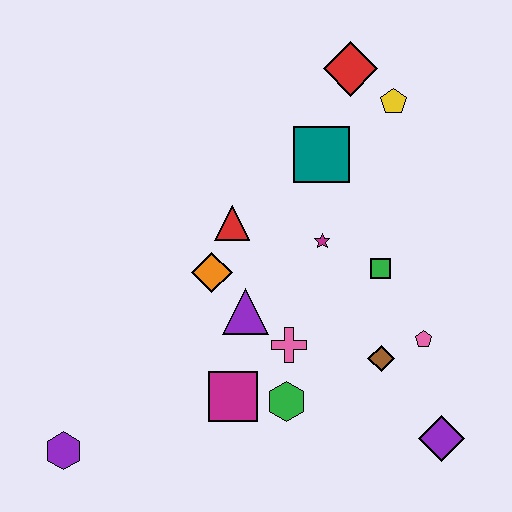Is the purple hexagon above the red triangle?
No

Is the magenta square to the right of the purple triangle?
No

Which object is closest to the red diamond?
The yellow pentagon is closest to the red diamond.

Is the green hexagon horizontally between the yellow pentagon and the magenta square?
Yes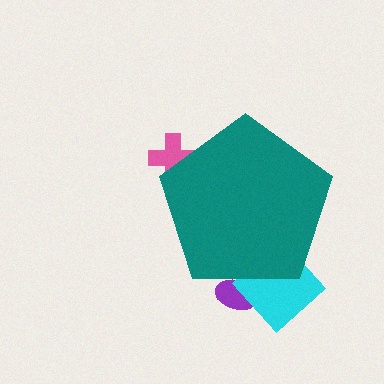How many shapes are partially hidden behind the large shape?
3 shapes are partially hidden.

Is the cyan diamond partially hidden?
Yes, the cyan diamond is partially hidden behind the teal pentagon.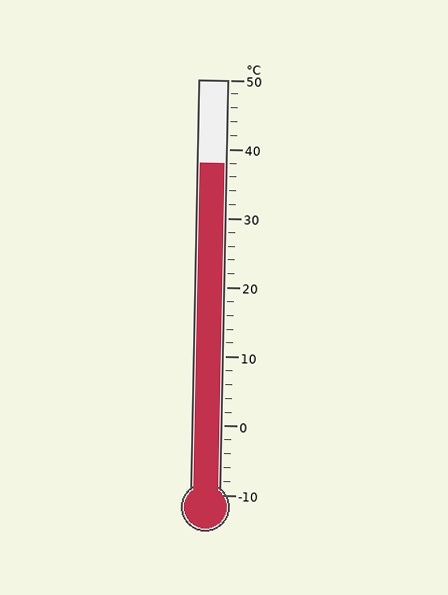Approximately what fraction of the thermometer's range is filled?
The thermometer is filled to approximately 80% of its range.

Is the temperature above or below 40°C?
The temperature is below 40°C.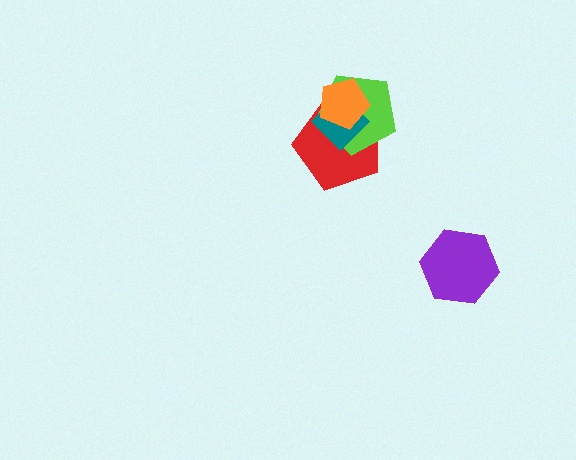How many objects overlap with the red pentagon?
3 objects overlap with the red pentagon.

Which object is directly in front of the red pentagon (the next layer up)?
The lime pentagon is directly in front of the red pentagon.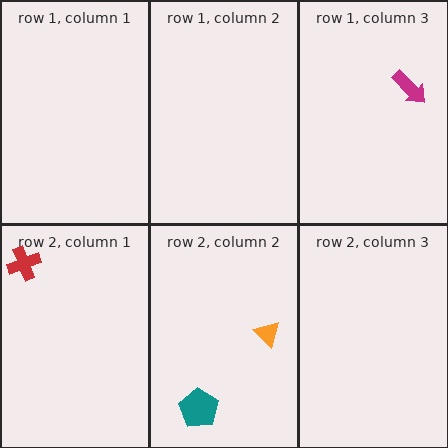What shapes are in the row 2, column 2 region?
The orange triangle, the teal pentagon.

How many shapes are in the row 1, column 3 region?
1.